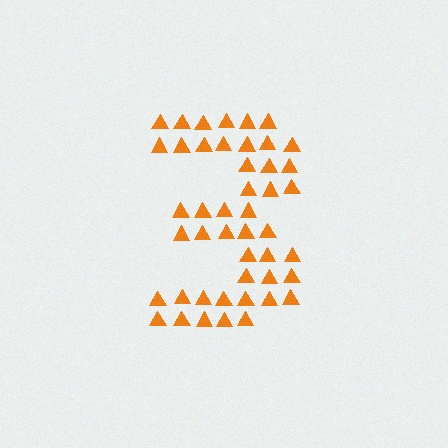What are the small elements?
The small elements are triangles.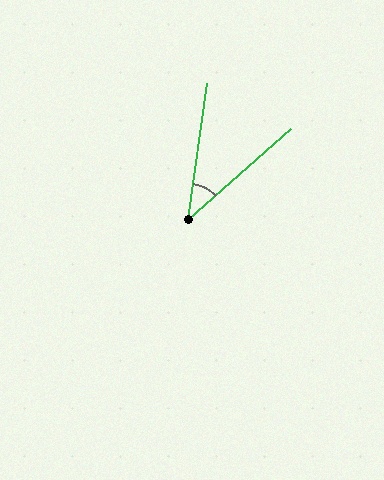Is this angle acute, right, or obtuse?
It is acute.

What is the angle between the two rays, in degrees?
Approximately 41 degrees.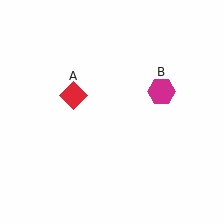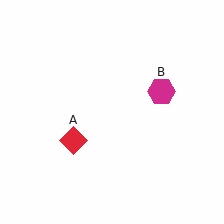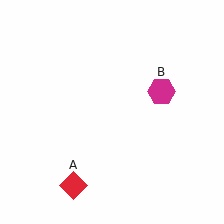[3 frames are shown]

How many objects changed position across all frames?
1 object changed position: red diamond (object A).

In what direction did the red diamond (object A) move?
The red diamond (object A) moved down.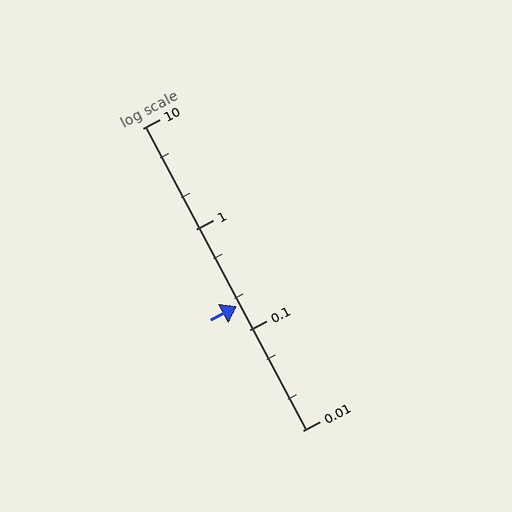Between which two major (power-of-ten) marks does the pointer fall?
The pointer is between 0.1 and 1.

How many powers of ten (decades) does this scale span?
The scale spans 3 decades, from 0.01 to 10.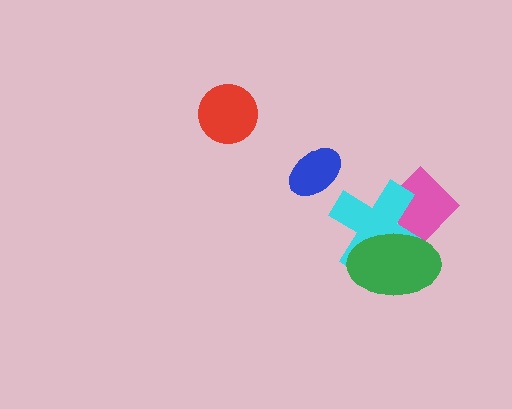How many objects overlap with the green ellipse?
2 objects overlap with the green ellipse.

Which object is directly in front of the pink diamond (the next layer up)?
The cyan cross is directly in front of the pink diamond.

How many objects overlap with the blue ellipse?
0 objects overlap with the blue ellipse.